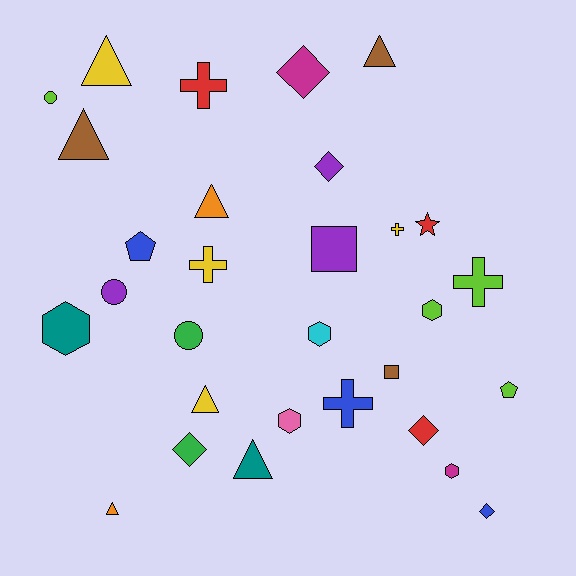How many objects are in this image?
There are 30 objects.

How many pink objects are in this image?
There is 1 pink object.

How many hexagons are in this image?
There are 5 hexagons.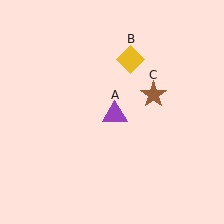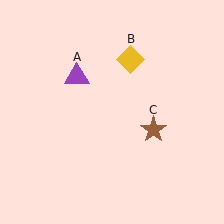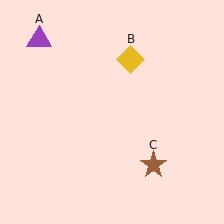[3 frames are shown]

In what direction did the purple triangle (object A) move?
The purple triangle (object A) moved up and to the left.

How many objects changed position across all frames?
2 objects changed position: purple triangle (object A), brown star (object C).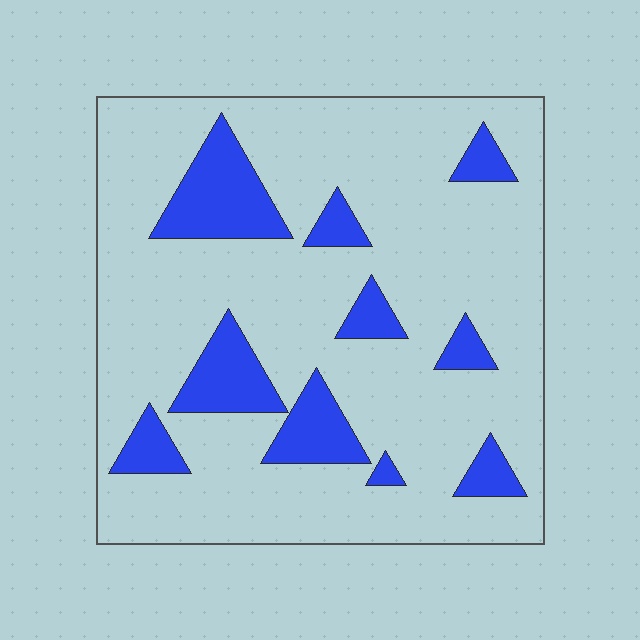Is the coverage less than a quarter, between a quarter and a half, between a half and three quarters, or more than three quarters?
Less than a quarter.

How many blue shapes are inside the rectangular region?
10.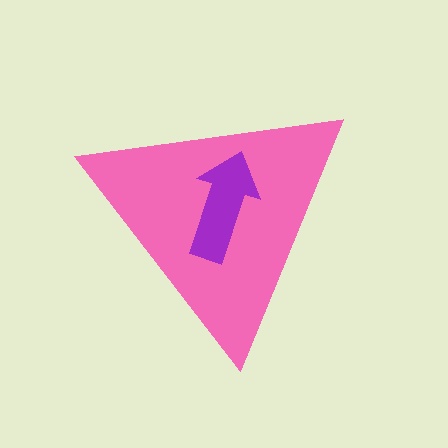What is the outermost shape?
The pink triangle.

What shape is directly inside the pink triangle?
The purple arrow.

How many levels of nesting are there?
2.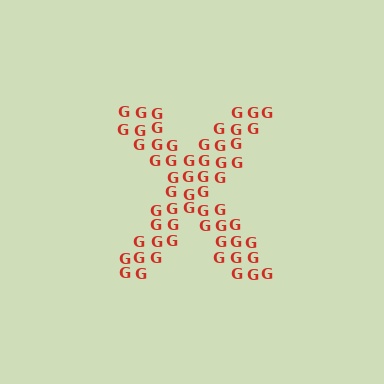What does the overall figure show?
The overall figure shows the letter X.